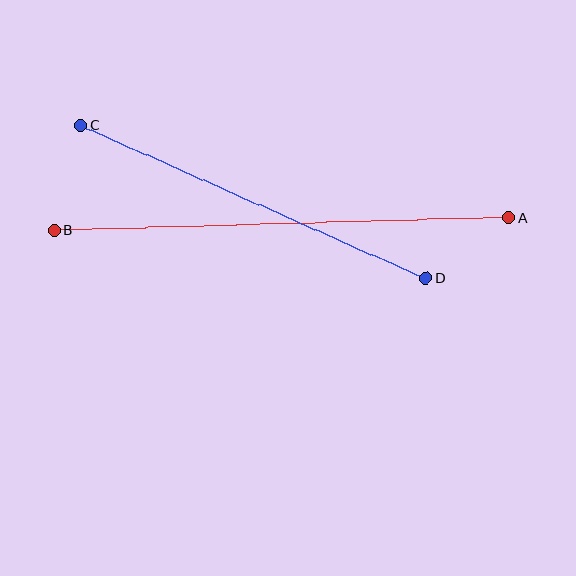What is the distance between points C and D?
The distance is approximately 377 pixels.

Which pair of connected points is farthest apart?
Points A and B are farthest apart.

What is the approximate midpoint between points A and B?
The midpoint is at approximately (281, 224) pixels.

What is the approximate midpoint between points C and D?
The midpoint is at approximately (253, 202) pixels.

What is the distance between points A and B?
The distance is approximately 454 pixels.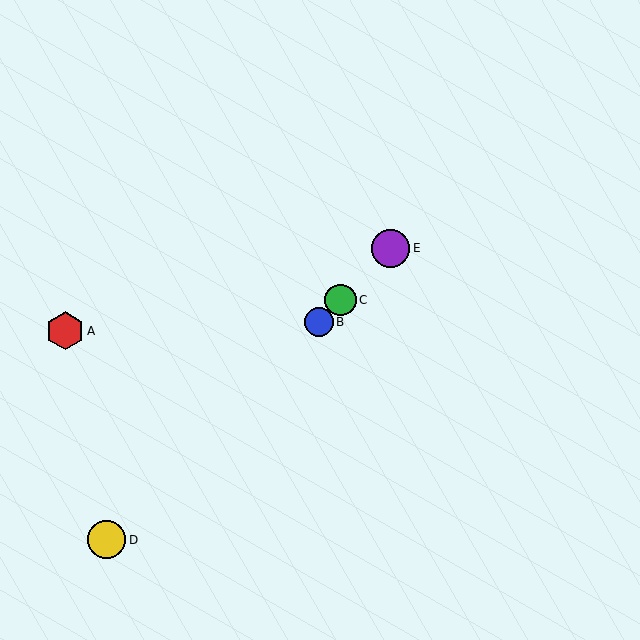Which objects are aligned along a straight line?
Objects B, C, D, E are aligned along a straight line.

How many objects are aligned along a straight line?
4 objects (B, C, D, E) are aligned along a straight line.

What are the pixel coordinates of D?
Object D is at (107, 540).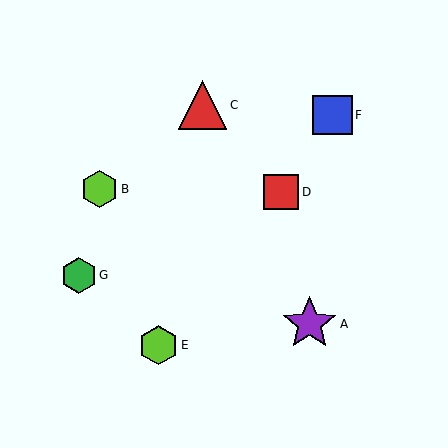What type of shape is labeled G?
Shape G is a green hexagon.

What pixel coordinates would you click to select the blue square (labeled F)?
Click at (333, 115) to select the blue square F.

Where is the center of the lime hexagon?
The center of the lime hexagon is at (159, 345).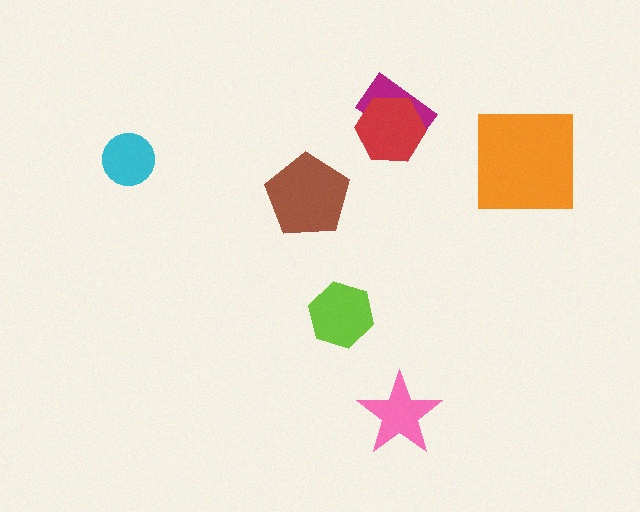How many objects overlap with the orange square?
0 objects overlap with the orange square.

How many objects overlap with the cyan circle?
0 objects overlap with the cyan circle.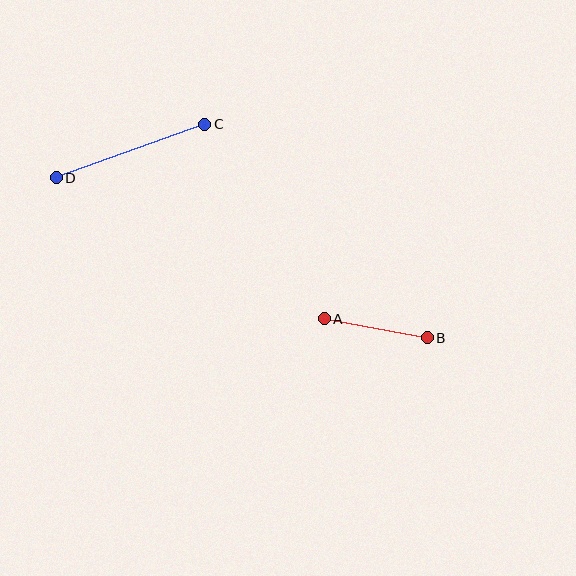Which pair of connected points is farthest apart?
Points C and D are farthest apart.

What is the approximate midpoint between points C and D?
The midpoint is at approximately (131, 151) pixels.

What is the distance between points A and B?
The distance is approximately 105 pixels.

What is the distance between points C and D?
The distance is approximately 158 pixels.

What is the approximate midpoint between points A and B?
The midpoint is at approximately (376, 328) pixels.